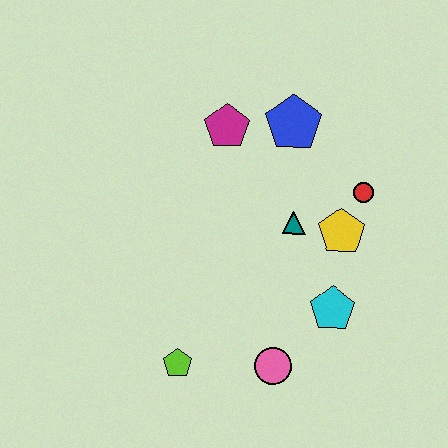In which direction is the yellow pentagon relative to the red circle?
The yellow pentagon is below the red circle.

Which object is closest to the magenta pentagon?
The blue pentagon is closest to the magenta pentagon.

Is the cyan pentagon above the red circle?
No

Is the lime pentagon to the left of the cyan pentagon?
Yes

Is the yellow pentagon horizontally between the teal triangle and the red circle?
Yes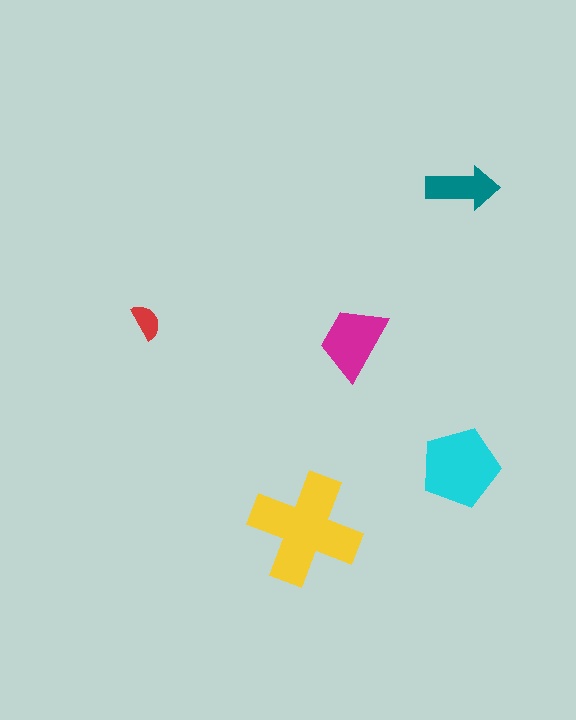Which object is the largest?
The yellow cross.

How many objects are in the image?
There are 5 objects in the image.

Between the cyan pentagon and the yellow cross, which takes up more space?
The yellow cross.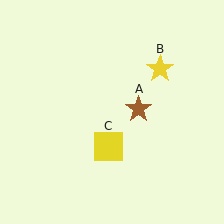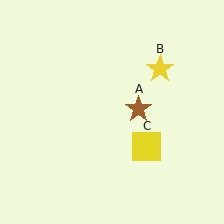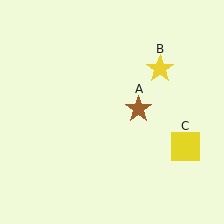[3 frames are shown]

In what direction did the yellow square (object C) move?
The yellow square (object C) moved right.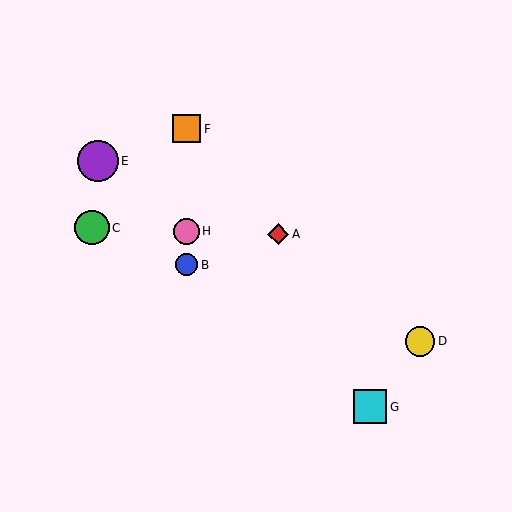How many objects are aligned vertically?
3 objects (B, F, H) are aligned vertically.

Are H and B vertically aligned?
Yes, both are at x≈187.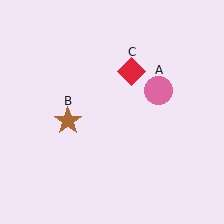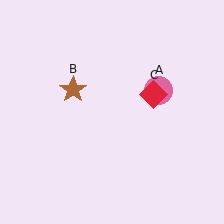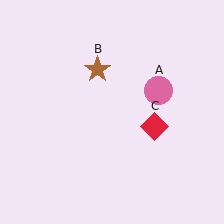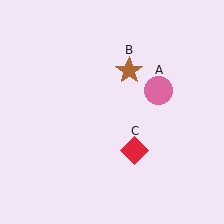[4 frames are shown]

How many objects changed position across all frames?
2 objects changed position: brown star (object B), red diamond (object C).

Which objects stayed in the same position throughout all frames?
Pink circle (object A) remained stationary.